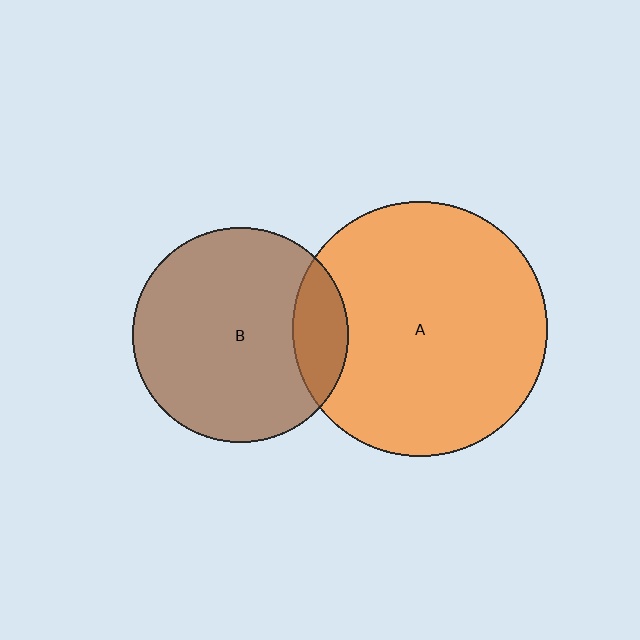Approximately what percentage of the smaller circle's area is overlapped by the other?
Approximately 15%.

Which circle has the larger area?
Circle A (orange).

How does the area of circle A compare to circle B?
Approximately 1.4 times.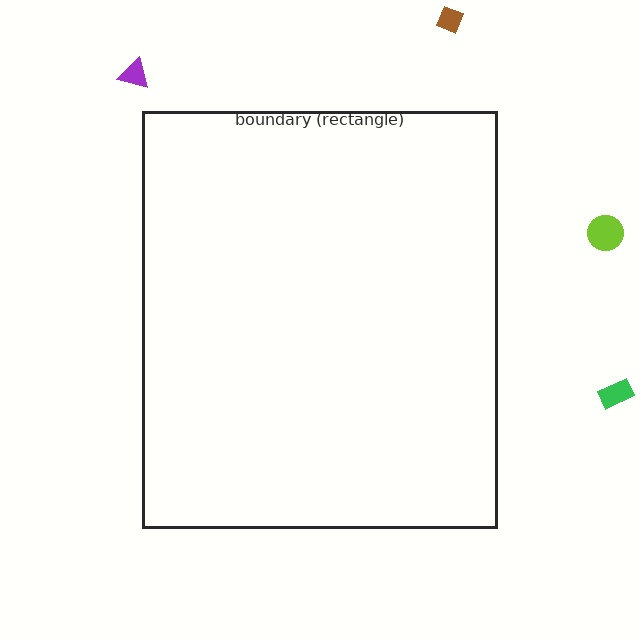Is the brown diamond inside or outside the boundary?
Outside.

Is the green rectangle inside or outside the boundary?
Outside.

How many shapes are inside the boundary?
0 inside, 4 outside.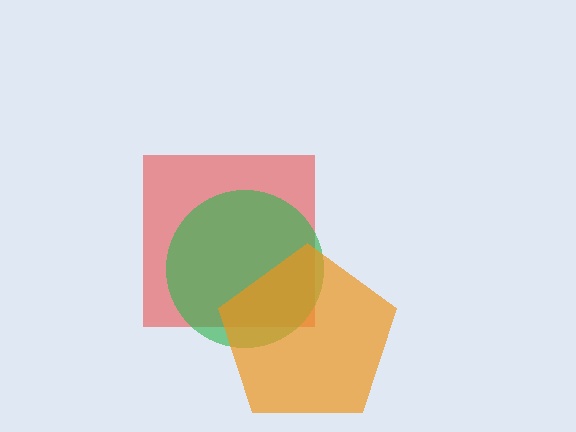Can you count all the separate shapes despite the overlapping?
Yes, there are 3 separate shapes.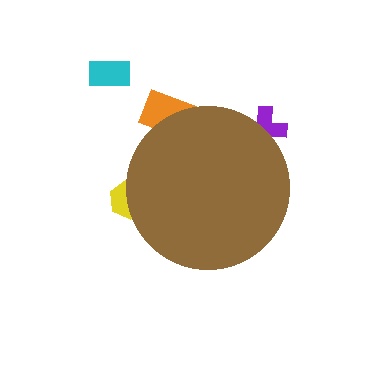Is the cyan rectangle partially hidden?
No, the cyan rectangle is fully visible.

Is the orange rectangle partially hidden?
Yes, the orange rectangle is partially hidden behind the brown circle.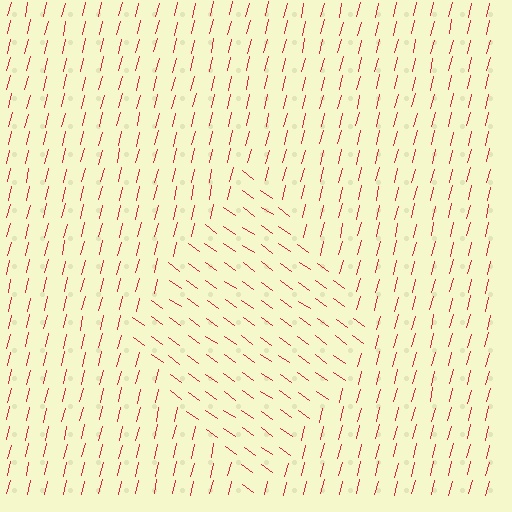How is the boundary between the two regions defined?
The boundary is defined purely by a change in line orientation (approximately 68 degrees difference). All lines are the same color and thickness.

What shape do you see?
I see a diamond.